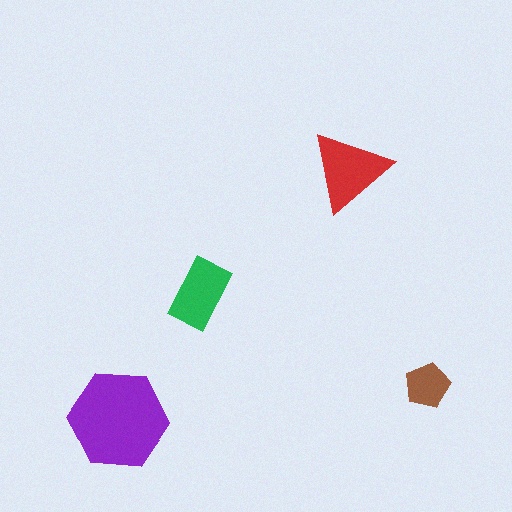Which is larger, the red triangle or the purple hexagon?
The purple hexagon.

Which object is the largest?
The purple hexagon.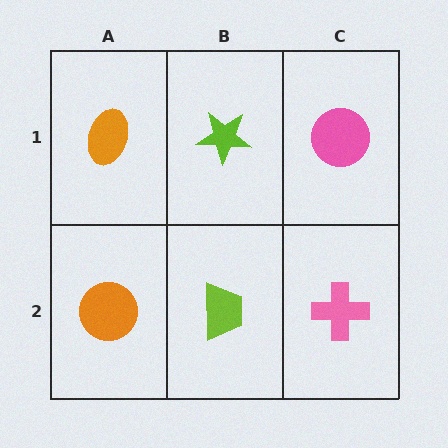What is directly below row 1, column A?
An orange circle.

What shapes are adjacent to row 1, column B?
A lime trapezoid (row 2, column B), an orange ellipse (row 1, column A), a pink circle (row 1, column C).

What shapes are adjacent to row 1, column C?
A pink cross (row 2, column C), a lime star (row 1, column B).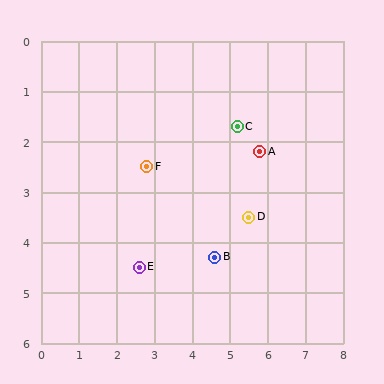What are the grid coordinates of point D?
Point D is at approximately (5.5, 3.5).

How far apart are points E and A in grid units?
Points E and A are about 3.9 grid units apart.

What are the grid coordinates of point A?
Point A is at approximately (5.8, 2.2).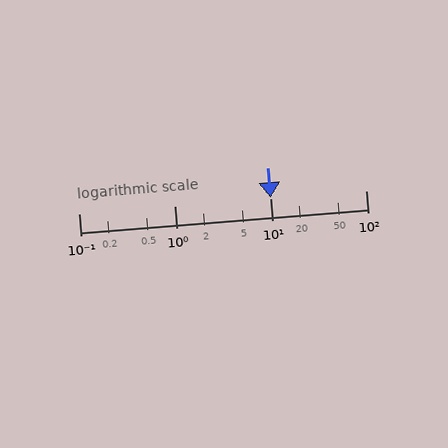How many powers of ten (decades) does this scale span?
The scale spans 3 decades, from 0.1 to 100.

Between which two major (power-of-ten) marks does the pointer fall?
The pointer is between 10 and 100.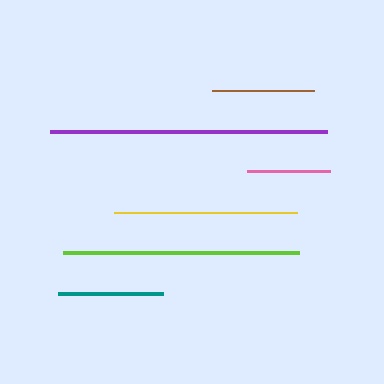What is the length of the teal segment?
The teal segment is approximately 105 pixels long.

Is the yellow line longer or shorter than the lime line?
The lime line is longer than the yellow line.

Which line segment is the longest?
The purple line is the longest at approximately 277 pixels.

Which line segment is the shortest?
The pink line is the shortest at approximately 82 pixels.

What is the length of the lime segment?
The lime segment is approximately 236 pixels long.